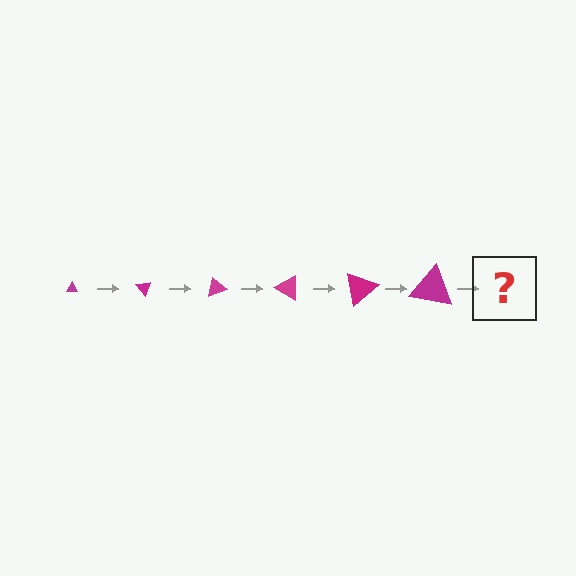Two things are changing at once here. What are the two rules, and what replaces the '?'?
The two rules are that the triangle grows larger each step and it rotates 50 degrees each step. The '?' should be a triangle, larger than the previous one and rotated 300 degrees from the start.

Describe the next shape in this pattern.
It should be a triangle, larger than the previous one and rotated 300 degrees from the start.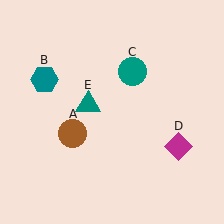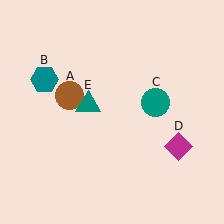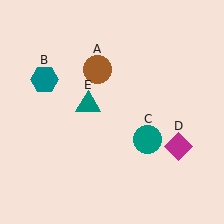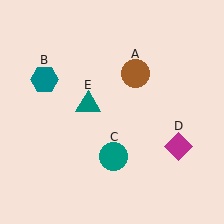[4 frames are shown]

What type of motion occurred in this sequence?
The brown circle (object A), teal circle (object C) rotated clockwise around the center of the scene.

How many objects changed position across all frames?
2 objects changed position: brown circle (object A), teal circle (object C).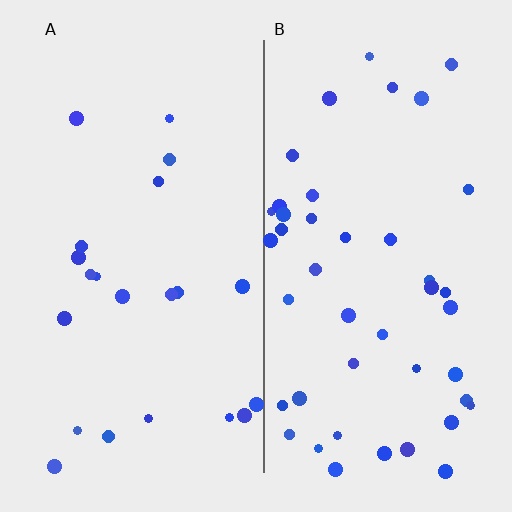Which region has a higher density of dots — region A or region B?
B (the right).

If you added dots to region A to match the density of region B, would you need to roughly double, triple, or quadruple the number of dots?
Approximately double.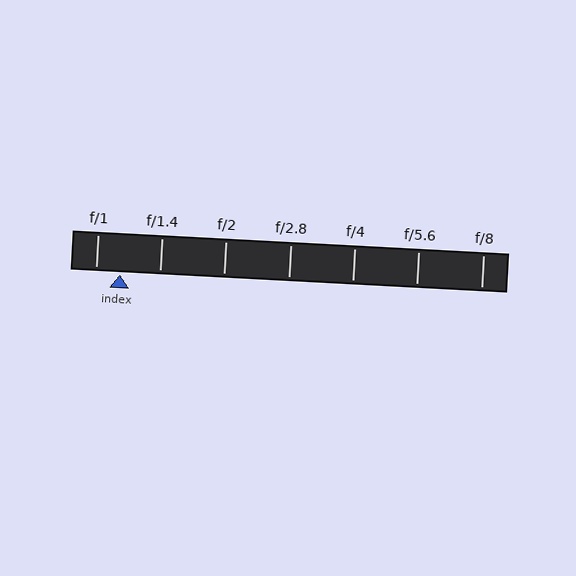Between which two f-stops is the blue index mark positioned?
The index mark is between f/1 and f/1.4.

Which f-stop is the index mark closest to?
The index mark is closest to f/1.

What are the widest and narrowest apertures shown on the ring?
The widest aperture shown is f/1 and the narrowest is f/8.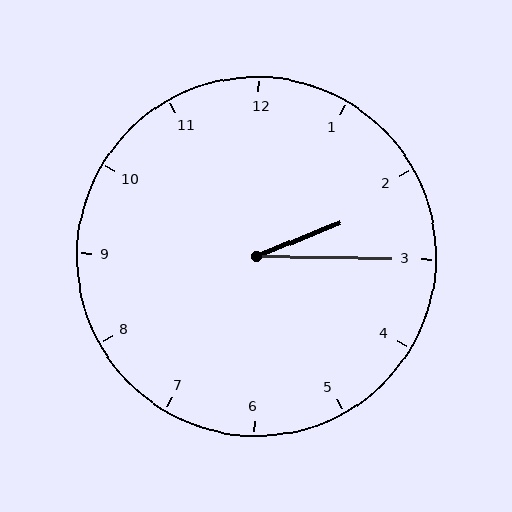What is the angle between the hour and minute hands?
Approximately 22 degrees.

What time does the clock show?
2:15.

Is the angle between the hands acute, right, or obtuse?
It is acute.